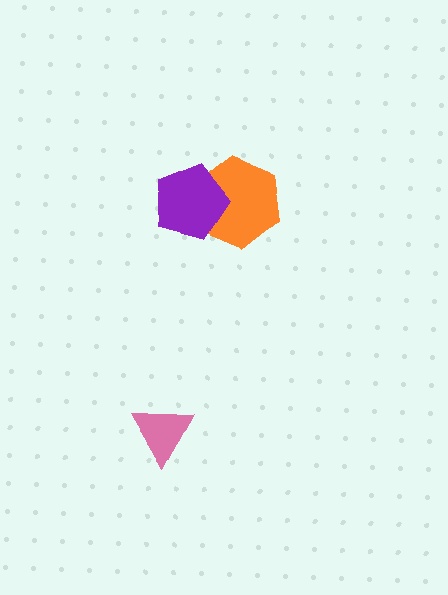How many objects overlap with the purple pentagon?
1 object overlaps with the purple pentagon.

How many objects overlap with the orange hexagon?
1 object overlaps with the orange hexagon.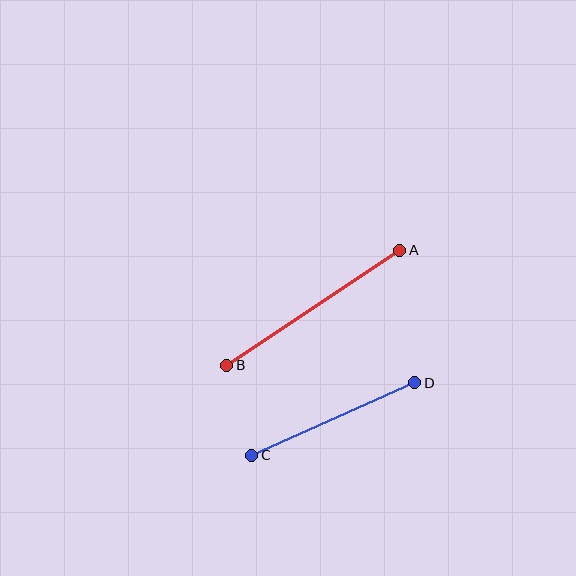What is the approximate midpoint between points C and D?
The midpoint is at approximately (333, 419) pixels.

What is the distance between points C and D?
The distance is approximately 178 pixels.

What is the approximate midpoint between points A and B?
The midpoint is at approximately (313, 308) pixels.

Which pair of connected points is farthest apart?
Points A and B are farthest apart.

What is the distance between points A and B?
The distance is approximately 207 pixels.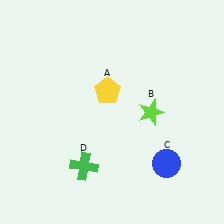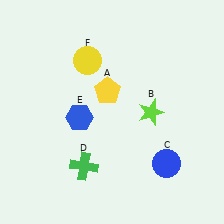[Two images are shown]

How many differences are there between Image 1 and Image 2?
There are 2 differences between the two images.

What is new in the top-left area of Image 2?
A yellow circle (F) was added in the top-left area of Image 2.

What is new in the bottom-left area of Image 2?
A blue hexagon (E) was added in the bottom-left area of Image 2.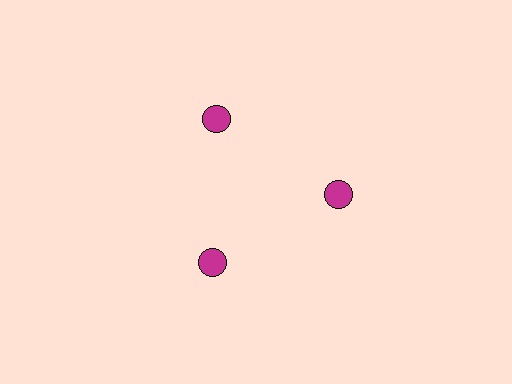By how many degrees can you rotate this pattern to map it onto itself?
The pattern maps onto itself every 120 degrees of rotation.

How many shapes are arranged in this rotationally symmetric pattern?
There are 3 shapes, arranged in 3 groups of 1.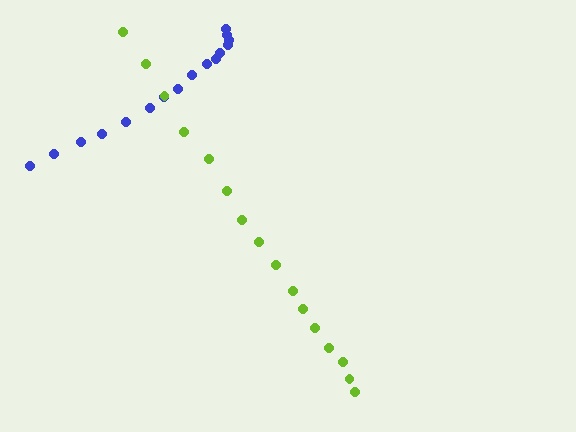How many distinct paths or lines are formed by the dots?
There are 2 distinct paths.